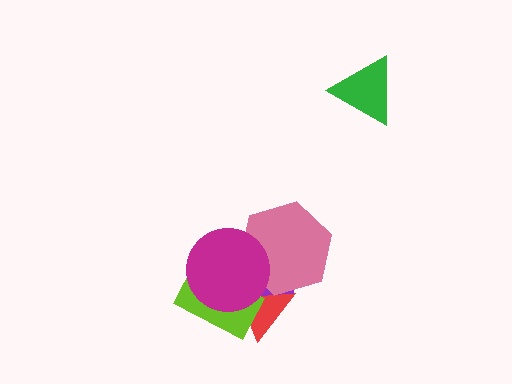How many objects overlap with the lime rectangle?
3 objects overlap with the lime rectangle.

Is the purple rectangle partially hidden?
Yes, it is partially covered by another shape.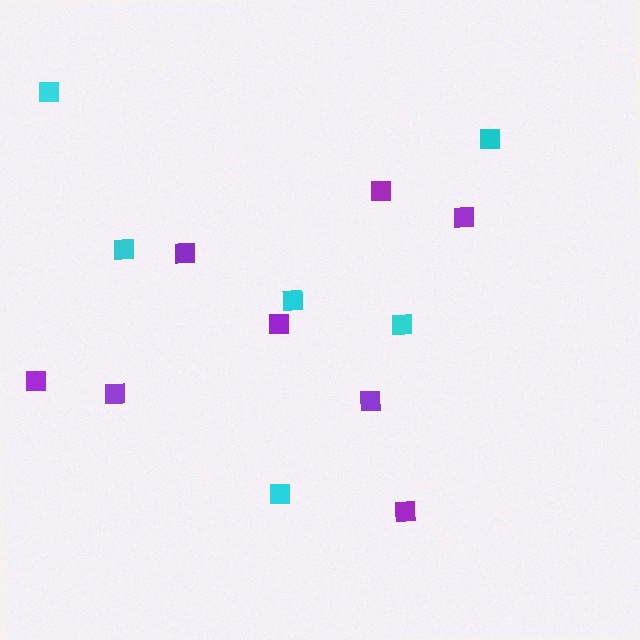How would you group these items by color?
There are 2 groups: one group of cyan squares (6) and one group of purple squares (8).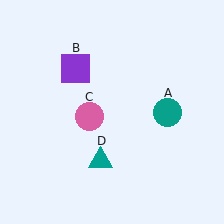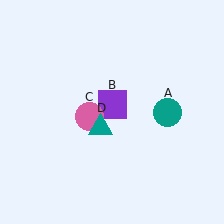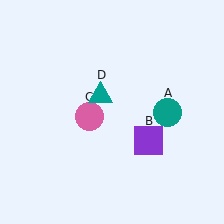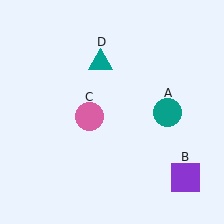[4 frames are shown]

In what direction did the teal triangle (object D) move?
The teal triangle (object D) moved up.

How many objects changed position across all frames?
2 objects changed position: purple square (object B), teal triangle (object D).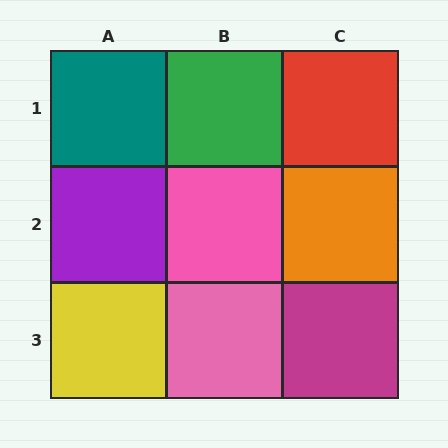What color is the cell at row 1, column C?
Red.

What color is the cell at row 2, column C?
Orange.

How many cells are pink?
2 cells are pink.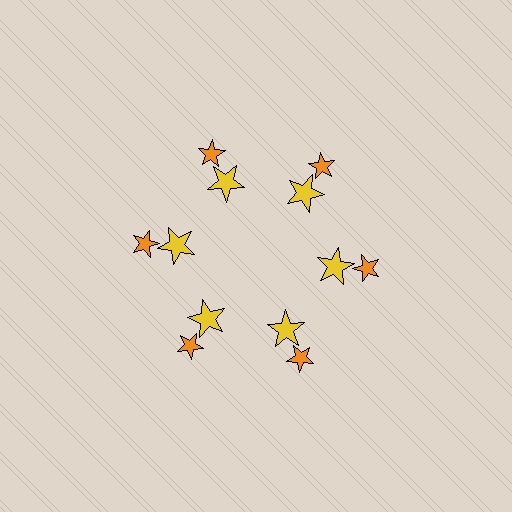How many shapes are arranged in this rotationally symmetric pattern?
There are 12 shapes, arranged in 6 groups of 2.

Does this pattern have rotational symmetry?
Yes, this pattern has 6-fold rotational symmetry. It looks the same after rotating 60 degrees around the center.